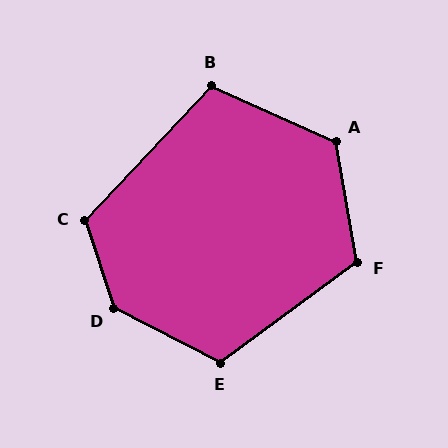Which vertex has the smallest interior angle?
B, at approximately 109 degrees.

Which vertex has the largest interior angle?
D, at approximately 135 degrees.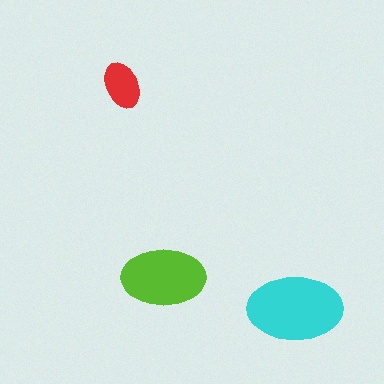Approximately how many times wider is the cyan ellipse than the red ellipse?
About 2 times wider.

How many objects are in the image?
There are 3 objects in the image.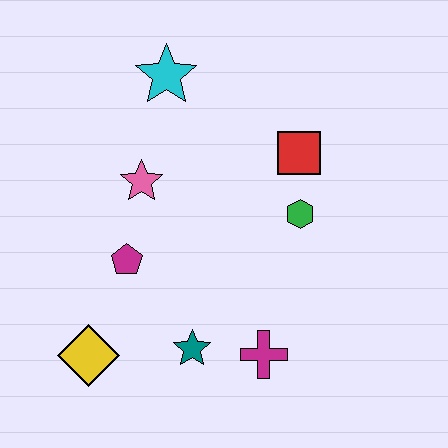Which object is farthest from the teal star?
The cyan star is farthest from the teal star.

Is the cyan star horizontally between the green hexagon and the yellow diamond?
Yes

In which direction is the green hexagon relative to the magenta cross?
The green hexagon is above the magenta cross.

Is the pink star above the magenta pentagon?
Yes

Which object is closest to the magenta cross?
The teal star is closest to the magenta cross.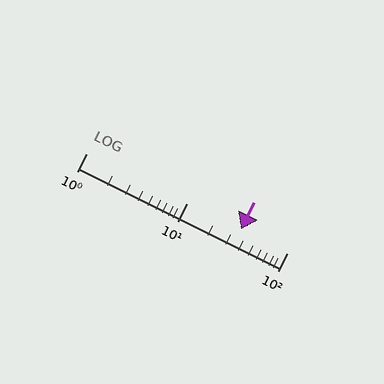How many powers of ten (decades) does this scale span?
The scale spans 2 decades, from 1 to 100.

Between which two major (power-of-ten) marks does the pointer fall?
The pointer is between 10 and 100.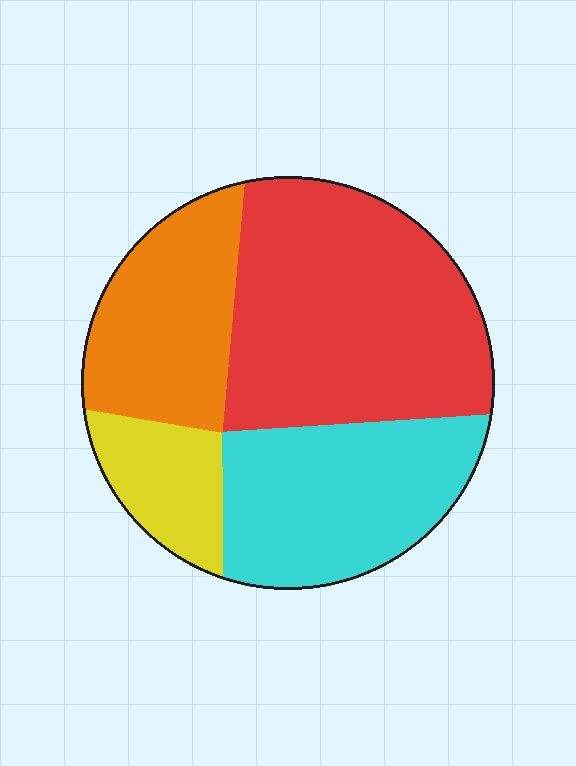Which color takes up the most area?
Red, at roughly 40%.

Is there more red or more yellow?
Red.